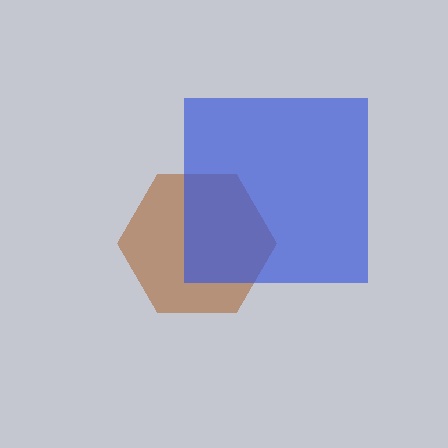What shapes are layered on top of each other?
The layered shapes are: a brown hexagon, a blue square.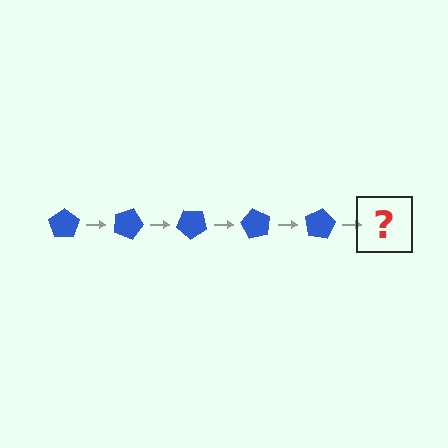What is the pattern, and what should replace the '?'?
The pattern is that the pentagon rotates 20 degrees each step. The '?' should be a blue pentagon rotated 100 degrees.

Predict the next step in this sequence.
The next step is a blue pentagon rotated 100 degrees.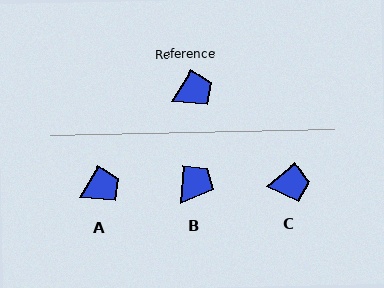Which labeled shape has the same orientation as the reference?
A.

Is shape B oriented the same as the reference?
No, it is off by about 27 degrees.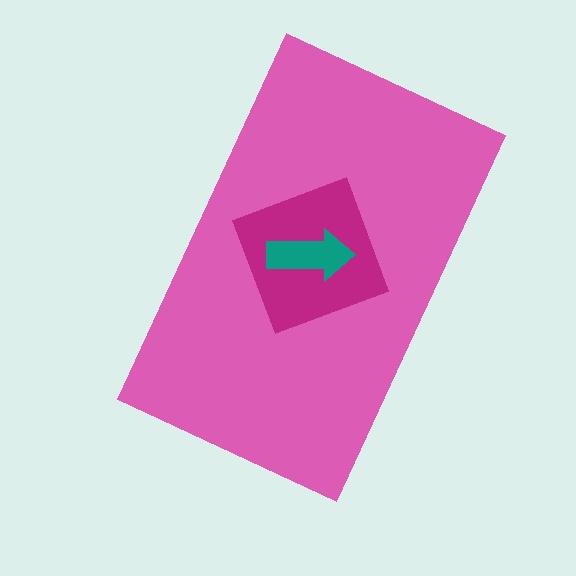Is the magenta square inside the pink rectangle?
Yes.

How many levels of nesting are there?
3.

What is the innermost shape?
The teal arrow.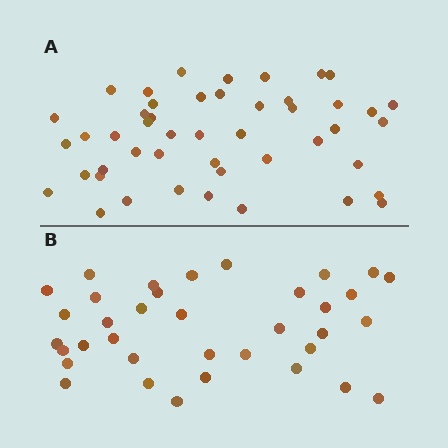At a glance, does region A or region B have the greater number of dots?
Region A (the top region) has more dots.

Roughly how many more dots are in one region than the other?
Region A has roughly 12 or so more dots than region B.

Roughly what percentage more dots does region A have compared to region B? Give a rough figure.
About 30% more.